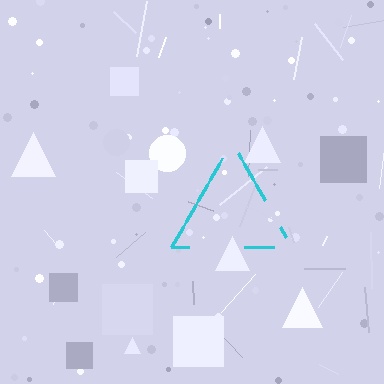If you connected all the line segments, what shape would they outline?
They would outline a triangle.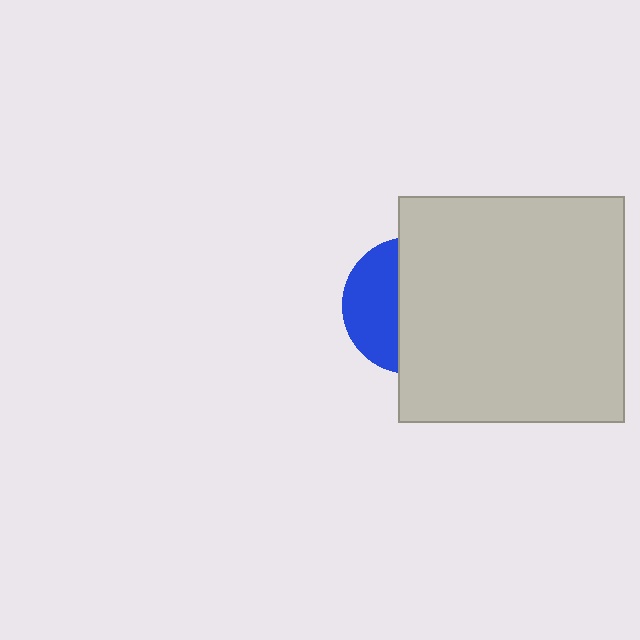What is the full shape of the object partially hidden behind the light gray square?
The partially hidden object is a blue circle.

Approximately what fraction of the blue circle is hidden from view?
Roughly 62% of the blue circle is hidden behind the light gray square.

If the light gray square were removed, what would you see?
You would see the complete blue circle.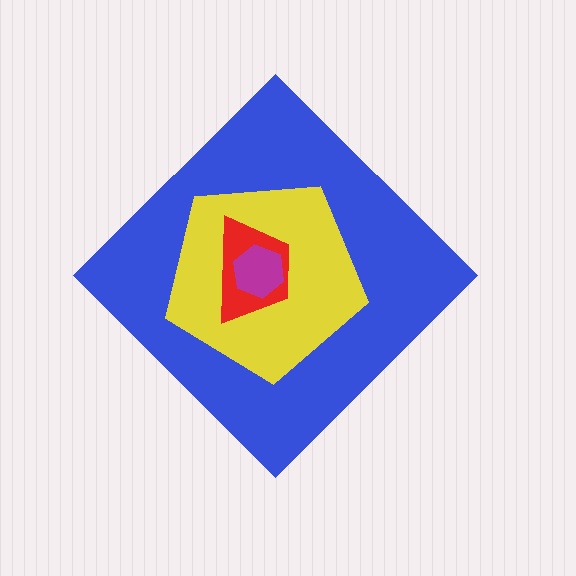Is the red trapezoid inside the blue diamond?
Yes.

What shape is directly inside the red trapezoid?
The magenta hexagon.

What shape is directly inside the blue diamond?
The yellow pentagon.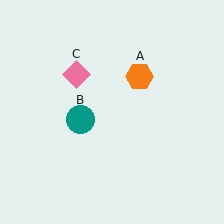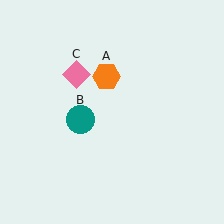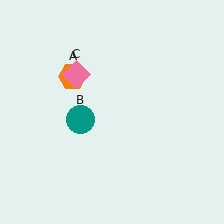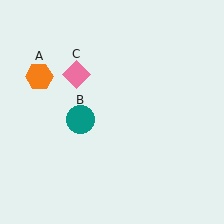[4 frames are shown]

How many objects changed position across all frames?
1 object changed position: orange hexagon (object A).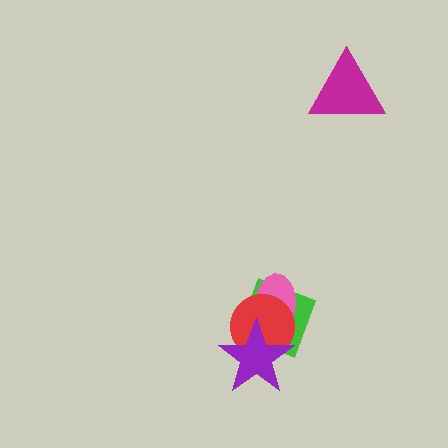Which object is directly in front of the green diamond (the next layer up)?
The pink ellipse is directly in front of the green diamond.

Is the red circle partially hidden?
Yes, it is partially covered by another shape.